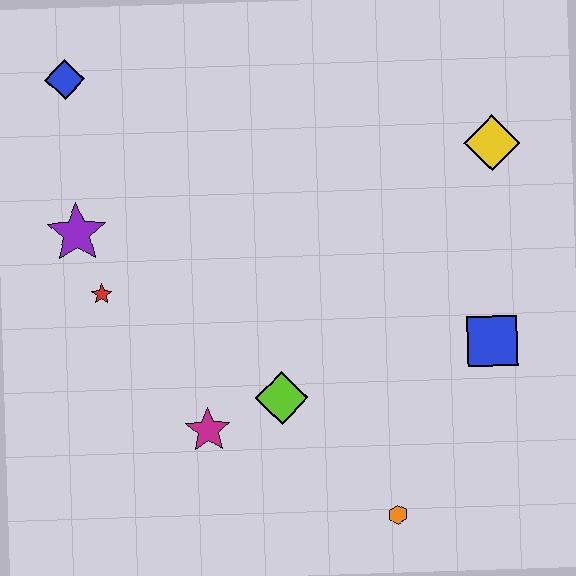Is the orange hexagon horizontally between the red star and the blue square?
Yes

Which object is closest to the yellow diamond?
The blue square is closest to the yellow diamond.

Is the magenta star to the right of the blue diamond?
Yes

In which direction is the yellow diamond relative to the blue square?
The yellow diamond is above the blue square.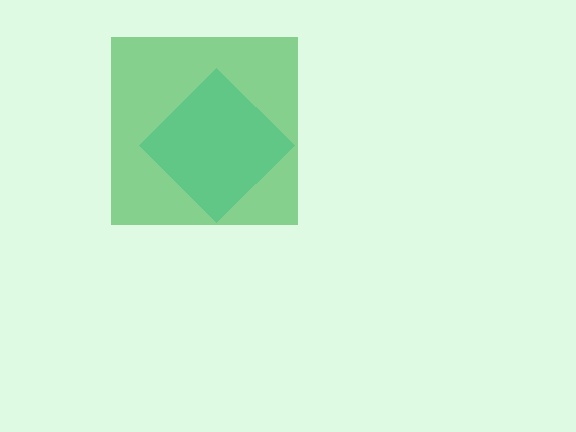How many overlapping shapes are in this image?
There are 2 overlapping shapes in the image.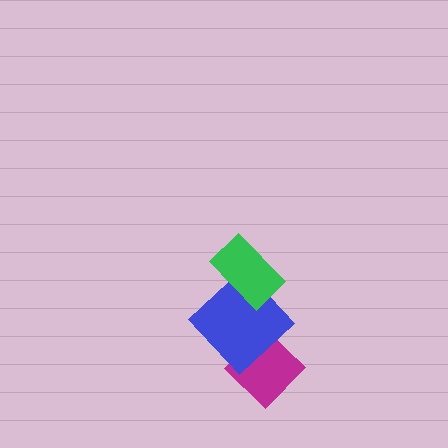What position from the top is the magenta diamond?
The magenta diamond is 3rd from the top.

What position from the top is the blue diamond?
The blue diamond is 2nd from the top.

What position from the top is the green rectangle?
The green rectangle is 1st from the top.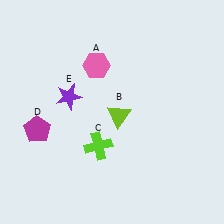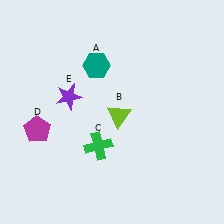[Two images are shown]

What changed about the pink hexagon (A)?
In Image 1, A is pink. In Image 2, it changed to teal.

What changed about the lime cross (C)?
In Image 1, C is lime. In Image 2, it changed to green.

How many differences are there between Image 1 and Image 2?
There are 2 differences between the two images.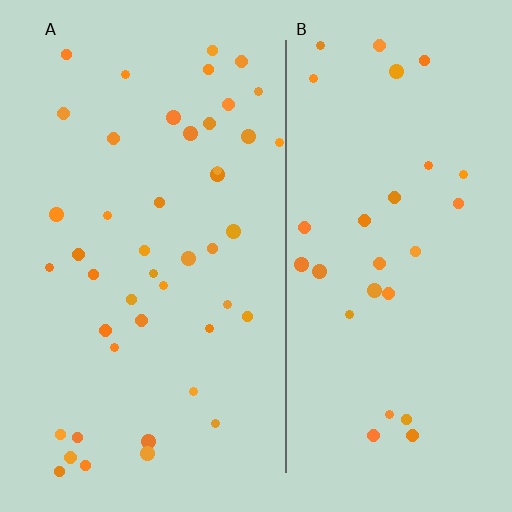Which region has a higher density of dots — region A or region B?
A (the left).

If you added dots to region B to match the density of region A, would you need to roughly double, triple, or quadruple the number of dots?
Approximately double.